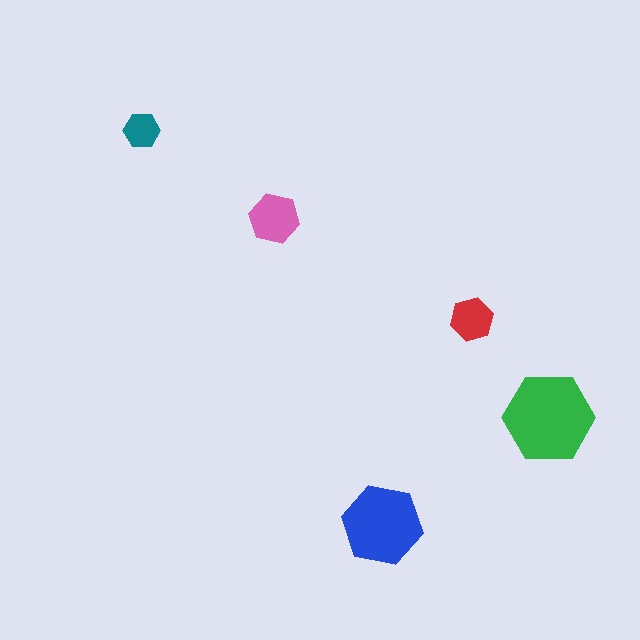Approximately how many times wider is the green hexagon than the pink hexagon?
About 2 times wider.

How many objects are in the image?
There are 5 objects in the image.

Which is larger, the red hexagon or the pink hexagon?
The pink one.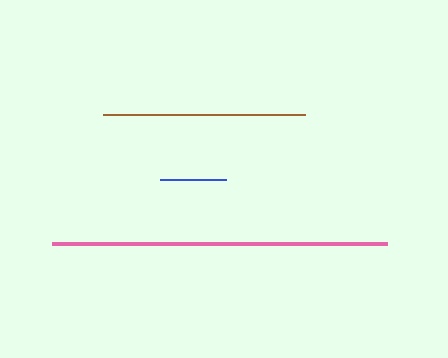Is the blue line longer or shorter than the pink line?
The pink line is longer than the blue line.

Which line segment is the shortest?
The blue line is the shortest at approximately 66 pixels.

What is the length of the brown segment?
The brown segment is approximately 203 pixels long.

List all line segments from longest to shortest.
From longest to shortest: pink, brown, blue.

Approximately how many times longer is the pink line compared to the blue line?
The pink line is approximately 5.1 times the length of the blue line.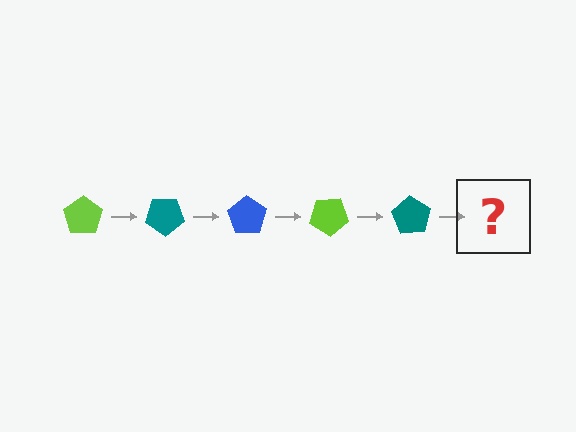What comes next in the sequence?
The next element should be a blue pentagon, rotated 175 degrees from the start.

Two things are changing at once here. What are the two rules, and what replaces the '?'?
The two rules are that it rotates 35 degrees each step and the color cycles through lime, teal, and blue. The '?' should be a blue pentagon, rotated 175 degrees from the start.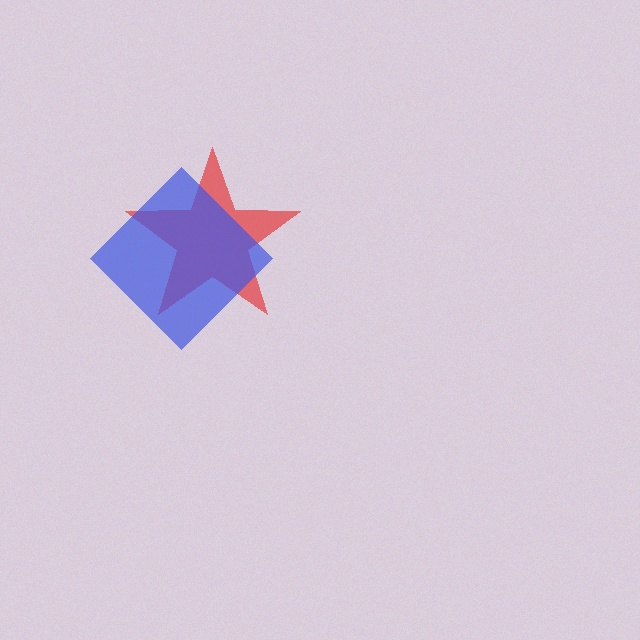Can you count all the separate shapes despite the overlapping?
Yes, there are 2 separate shapes.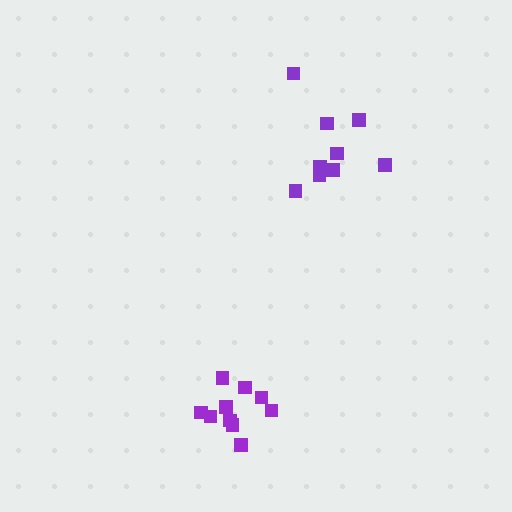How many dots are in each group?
Group 1: 10 dots, Group 2: 9 dots (19 total).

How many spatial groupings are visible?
There are 2 spatial groupings.